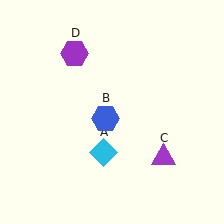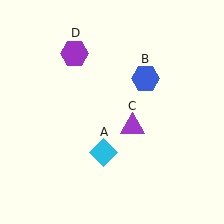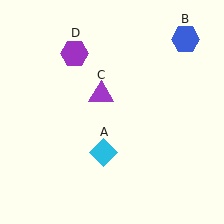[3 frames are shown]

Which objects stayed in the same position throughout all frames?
Cyan diamond (object A) and purple hexagon (object D) remained stationary.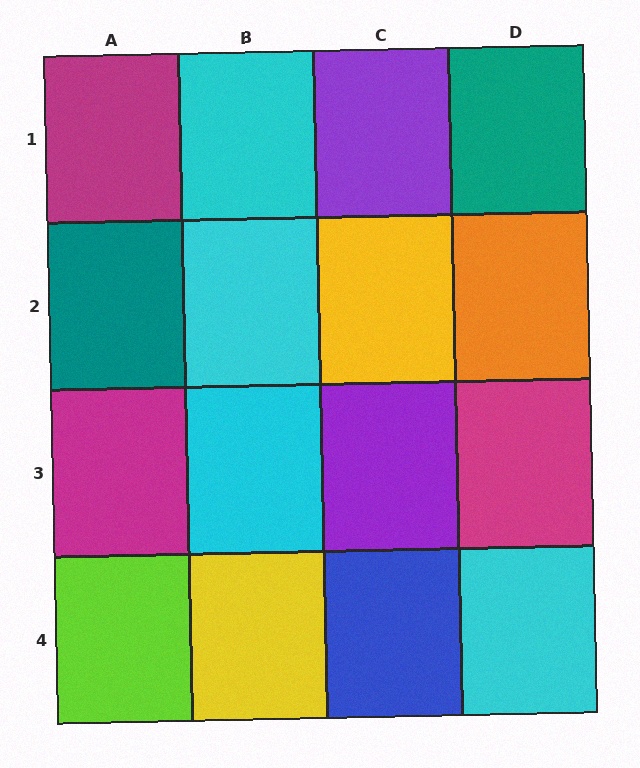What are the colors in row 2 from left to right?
Teal, cyan, yellow, orange.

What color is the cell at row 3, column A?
Magenta.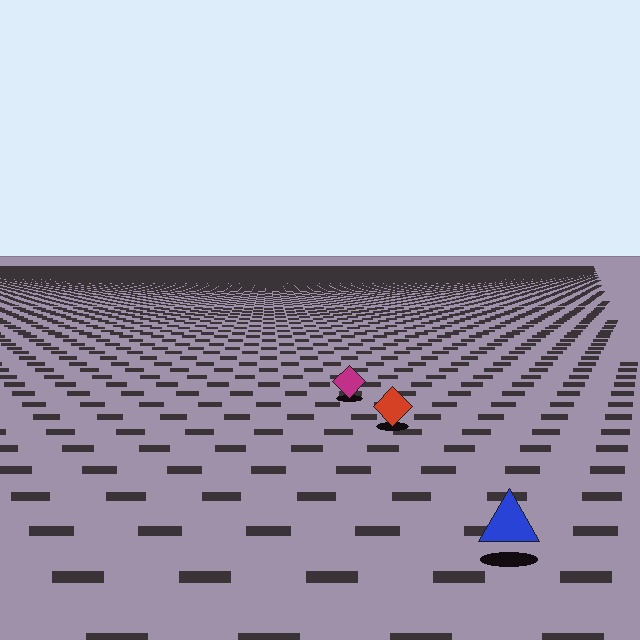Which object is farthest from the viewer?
The magenta diamond is farthest from the viewer. It appears smaller and the ground texture around it is denser.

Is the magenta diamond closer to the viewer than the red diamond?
No. The red diamond is closer — you can tell from the texture gradient: the ground texture is coarser near it.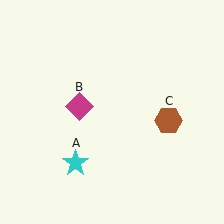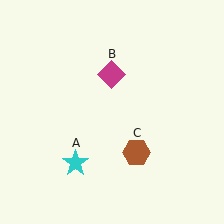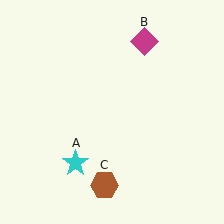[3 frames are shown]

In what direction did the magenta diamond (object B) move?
The magenta diamond (object B) moved up and to the right.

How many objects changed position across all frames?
2 objects changed position: magenta diamond (object B), brown hexagon (object C).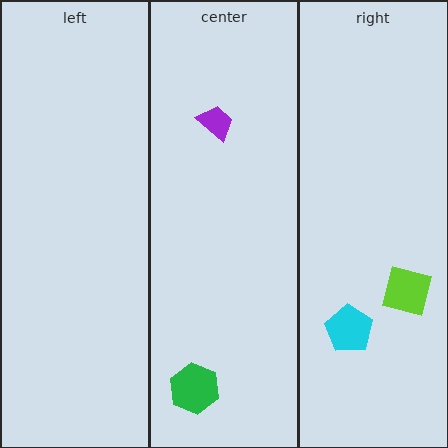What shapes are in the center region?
The purple trapezoid, the green hexagon.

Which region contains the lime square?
The right region.